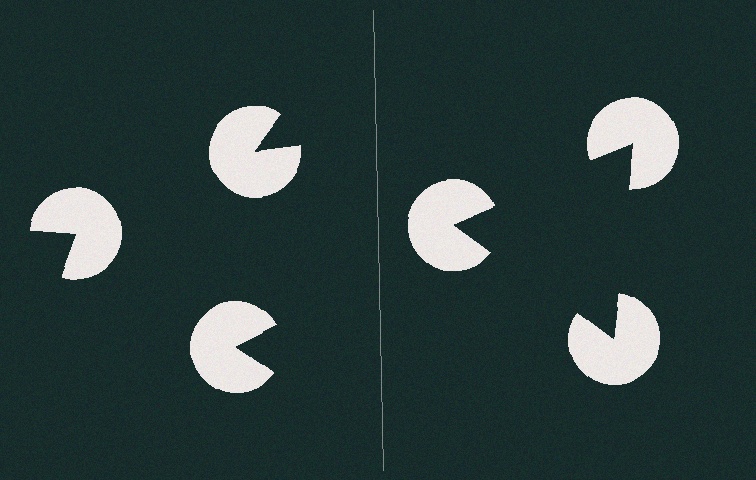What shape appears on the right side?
An illusory triangle.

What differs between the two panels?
The pac-man discs are positioned identically on both sides; only the wedge orientations differ. On the right they align to a triangle; on the left they are misaligned.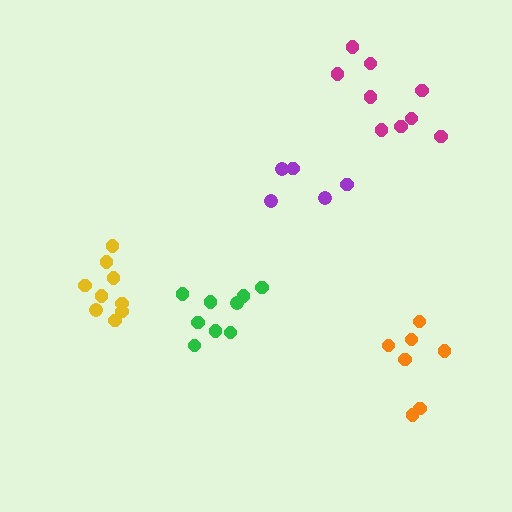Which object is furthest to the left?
The yellow cluster is leftmost.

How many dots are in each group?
Group 1: 9 dots, Group 2: 7 dots, Group 3: 5 dots, Group 4: 9 dots, Group 5: 9 dots (39 total).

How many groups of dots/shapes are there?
There are 5 groups.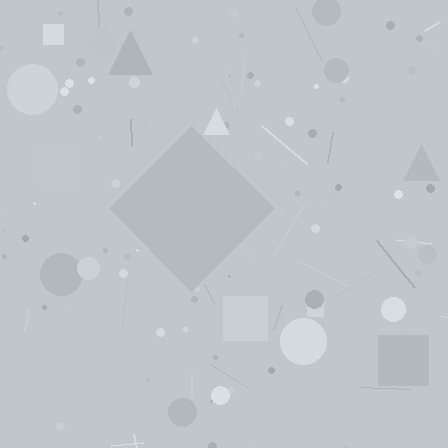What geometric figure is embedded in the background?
A diamond is embedded in the background.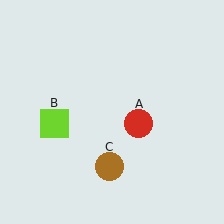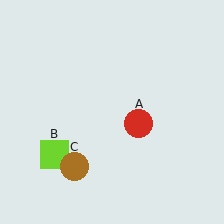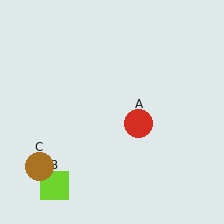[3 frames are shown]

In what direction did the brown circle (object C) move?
The brown circle (object C) moved left.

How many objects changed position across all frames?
2 objects changed position: lime square (object B), brown circle (object C).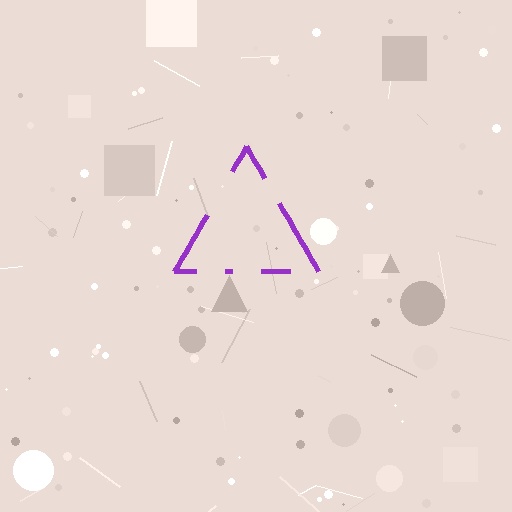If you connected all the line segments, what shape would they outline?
They would outline a triangle.